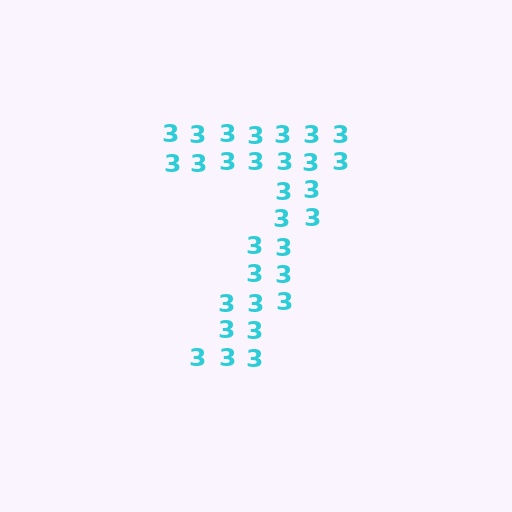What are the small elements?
The small elements are digit 3's.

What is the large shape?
The large shape is the digit 7.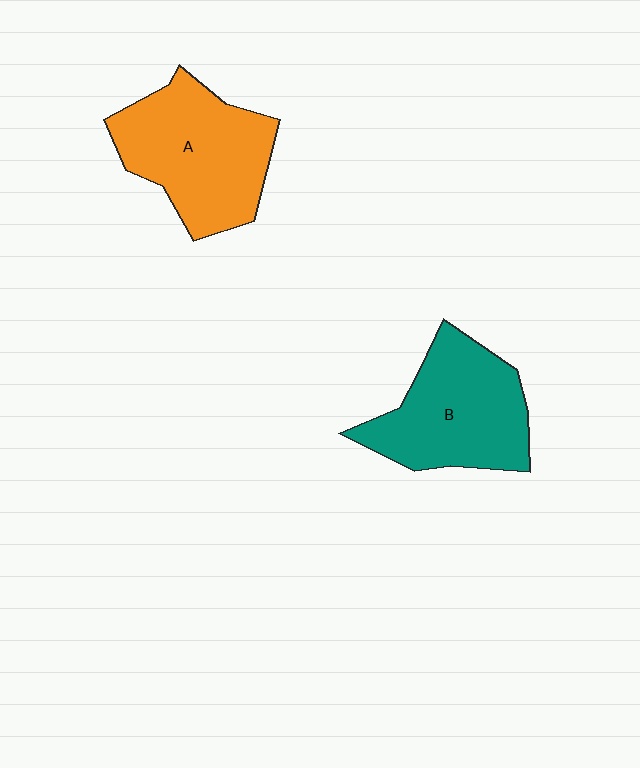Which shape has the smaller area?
Shape B (teal).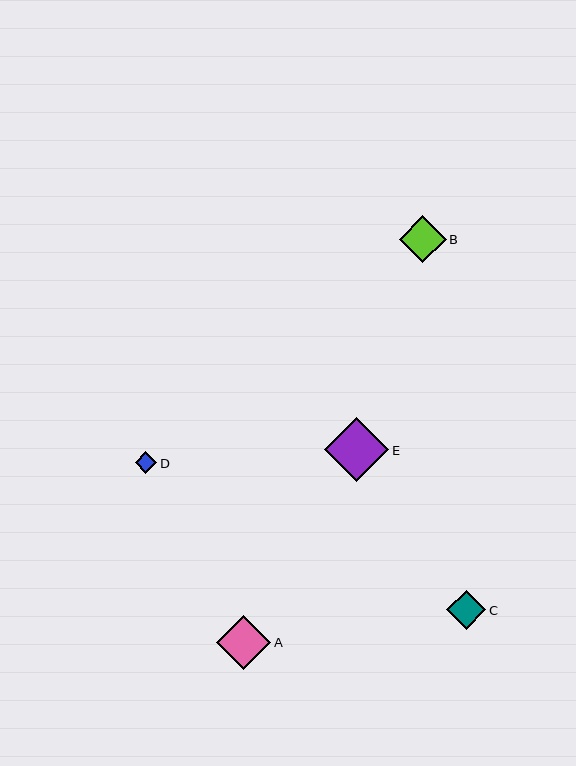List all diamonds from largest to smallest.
From largest to smallest: E, A, B, C, D.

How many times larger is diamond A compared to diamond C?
Diamond A is approximately 1.4 times the size of diamond C.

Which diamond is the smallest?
Diamond D is the smallest with a size of approximately 22 pixels.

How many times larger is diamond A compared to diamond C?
Diamond A is approximately 1.4 times the size of diamond C.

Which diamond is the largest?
Diamond E is the largest with a size of approximately 64 pixels.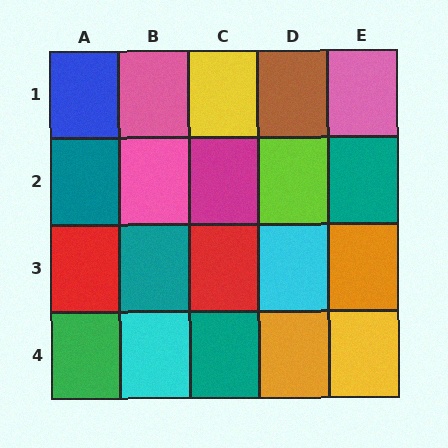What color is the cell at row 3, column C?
Red.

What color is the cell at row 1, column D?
Brown.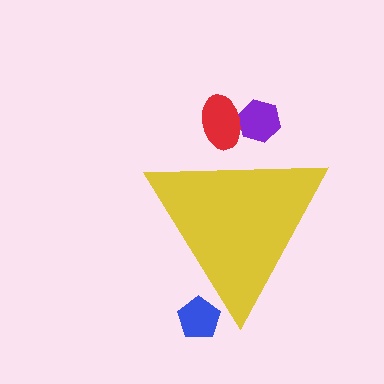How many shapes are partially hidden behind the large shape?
3 shapes are partially hidden.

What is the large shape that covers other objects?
A yellow triangle.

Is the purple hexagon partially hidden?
Yes, the purple hexagon is partially hidden behind the yellow triangle.